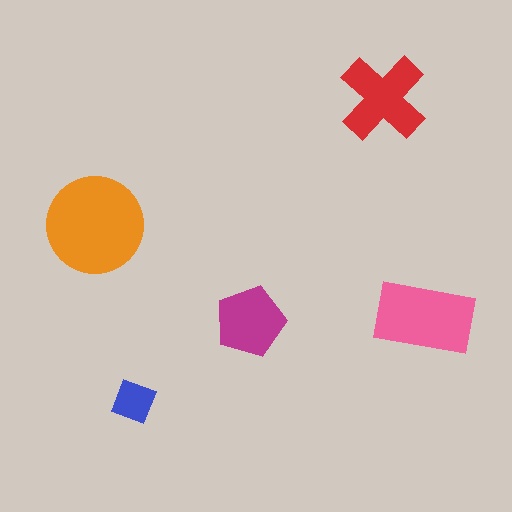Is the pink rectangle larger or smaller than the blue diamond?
Larger.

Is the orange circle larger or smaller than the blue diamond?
Larger.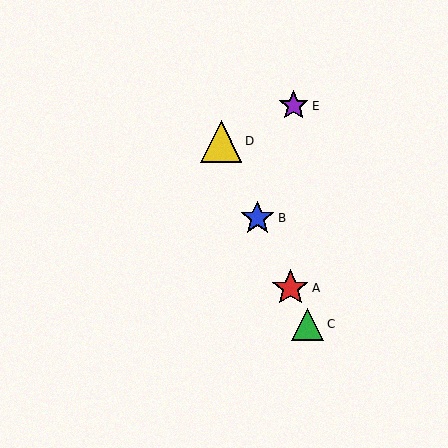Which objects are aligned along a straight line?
Objects A, B, C, D are aligned along a straight line.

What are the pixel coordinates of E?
Object E is at (294, 106).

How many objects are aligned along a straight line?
4 objects (A, B, C, D) are aligned along a straight line.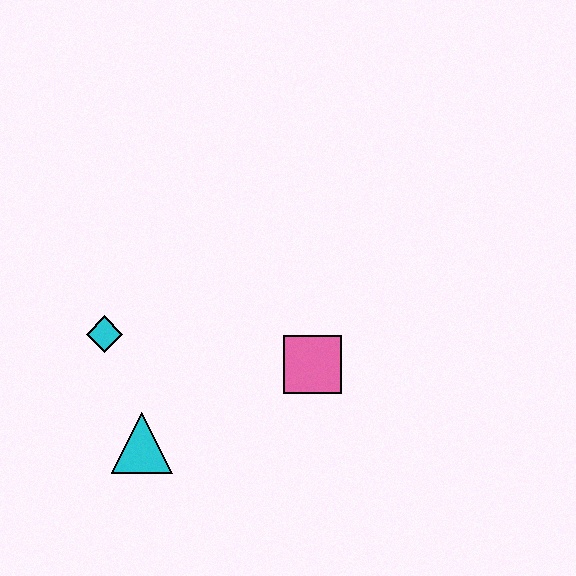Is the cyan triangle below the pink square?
Yes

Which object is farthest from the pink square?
The cyan diamond is farthest from the pink square.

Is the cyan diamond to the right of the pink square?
No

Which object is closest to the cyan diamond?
The cyan triangle is closest to the cyan diamond.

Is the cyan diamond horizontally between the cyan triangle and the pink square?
No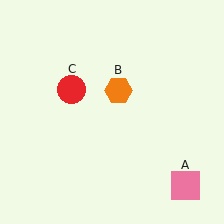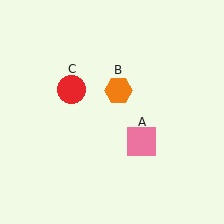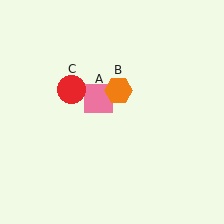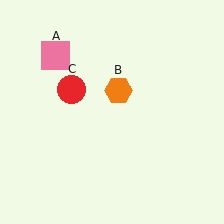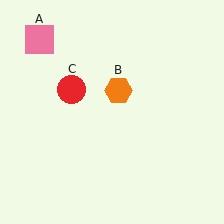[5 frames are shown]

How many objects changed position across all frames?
1 object changed position: pink square (object A).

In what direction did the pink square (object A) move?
The pink square (object A) moved up and to the left.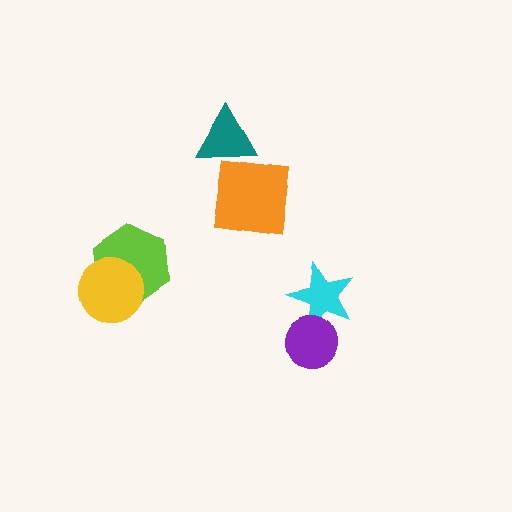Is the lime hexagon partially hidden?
Yes, it is partially covered by another shape.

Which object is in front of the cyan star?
The purple circle is in front of the cyan star.